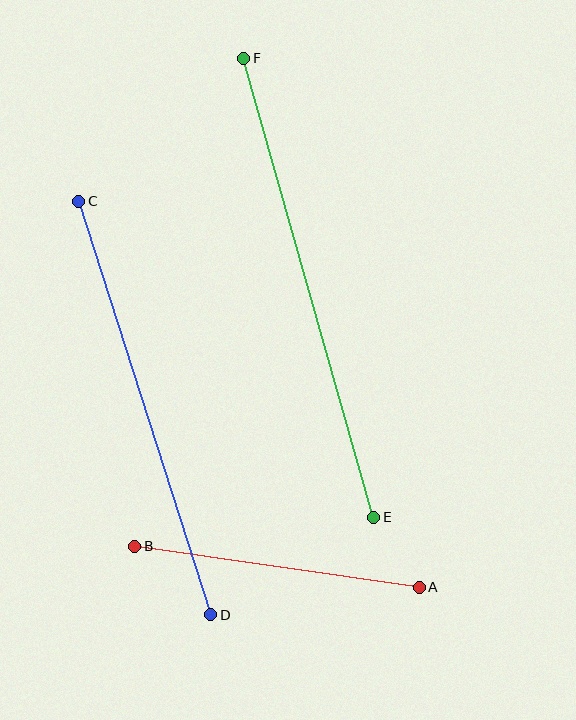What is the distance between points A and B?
The distance is approximately 288 pixels.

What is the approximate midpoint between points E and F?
The midpoint is at approximately (309, 288) pixels.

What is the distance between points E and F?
The distance is approximately 477 pixels.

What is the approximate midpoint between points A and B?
The midpoint is at approximately (277, 567) pixels.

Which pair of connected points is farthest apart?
Points E and F are farthest apart.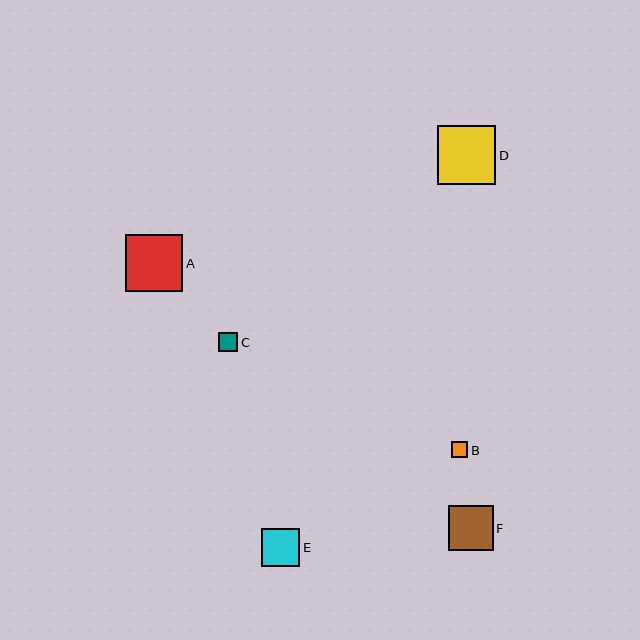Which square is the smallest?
Square B is the smallest with a size of approximately 16 pixels.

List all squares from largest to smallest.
From largest to smallest: D, A, F, E, C, B.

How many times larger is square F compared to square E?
Square F is approximately 1.2 times the size of square E.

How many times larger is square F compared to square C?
Square F is approximately 2.4 times the size of square C.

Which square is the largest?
Square D is the largest with a size of approximately 58 pixels.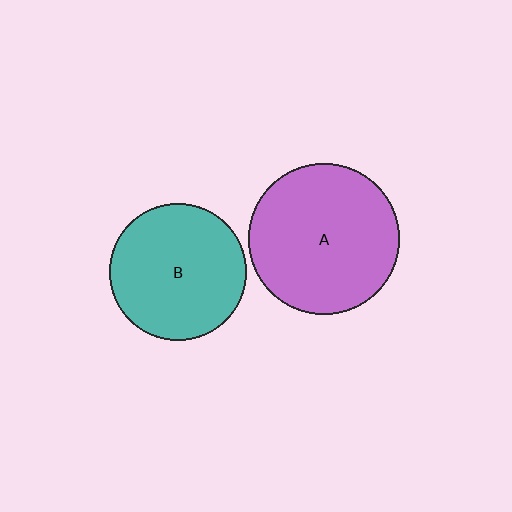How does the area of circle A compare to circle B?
Approximately 1.2 times.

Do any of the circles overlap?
No, none of the circles overlap.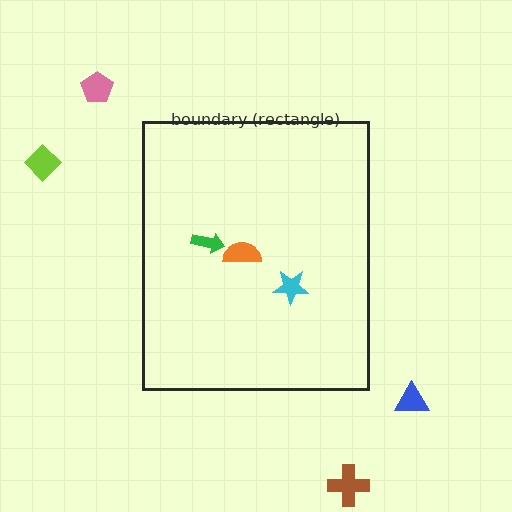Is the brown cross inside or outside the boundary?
Outside.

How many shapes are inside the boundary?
3 inside, 4 outside.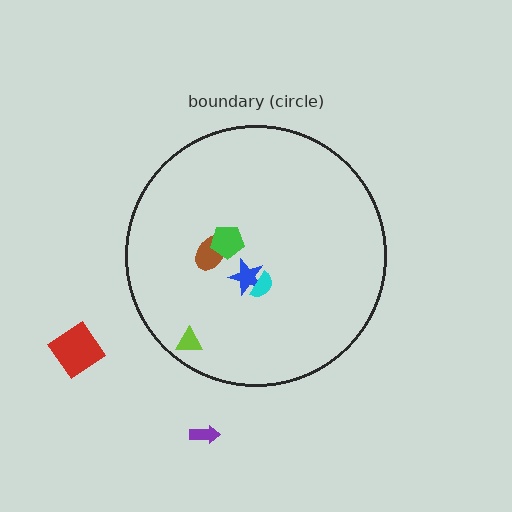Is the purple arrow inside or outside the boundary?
Outside.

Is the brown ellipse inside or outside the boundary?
Inside.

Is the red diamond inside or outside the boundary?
Outside.